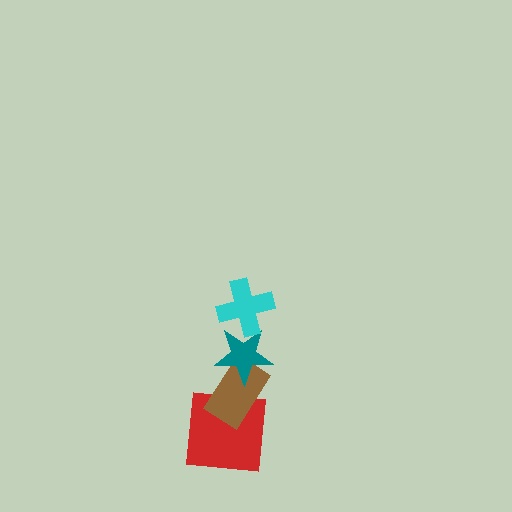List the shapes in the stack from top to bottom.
From top to bottom: the cyan cross, the teal star, the brown rectangle, the red square.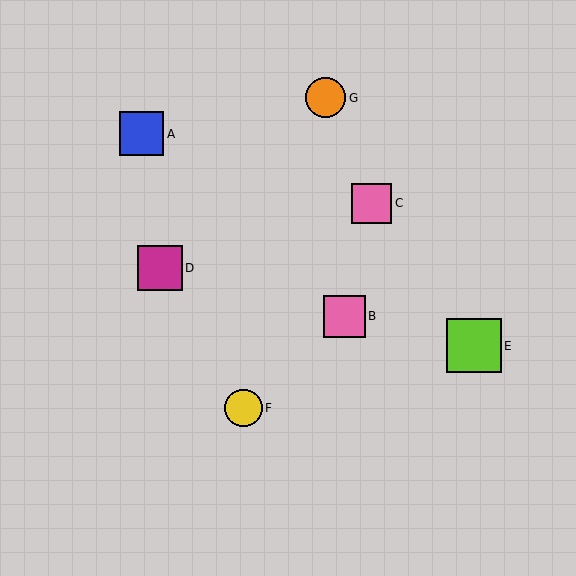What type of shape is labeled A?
Shape A is a blue square.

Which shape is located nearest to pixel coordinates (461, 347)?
The lime square (labeled E) at (474, 346) is nearest to that location.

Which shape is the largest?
The lime square (labeled E) is the largest.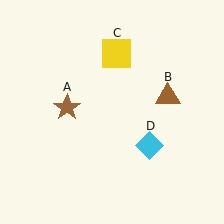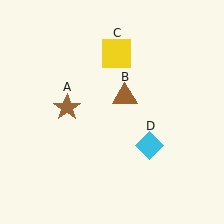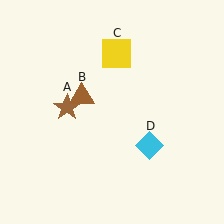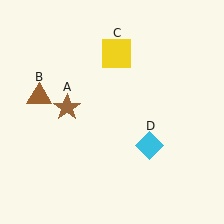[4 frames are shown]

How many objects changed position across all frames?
1 object changed position: brown triangle (object B).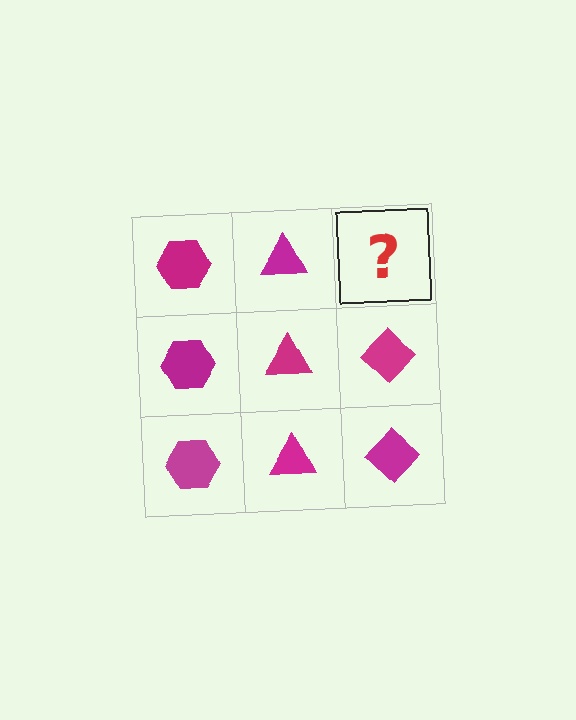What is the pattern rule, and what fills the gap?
The rule is that each column has a consistent shape. The gap should be filled with a magenta diamond.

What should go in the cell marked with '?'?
The missing cell should contain a magenta diamond.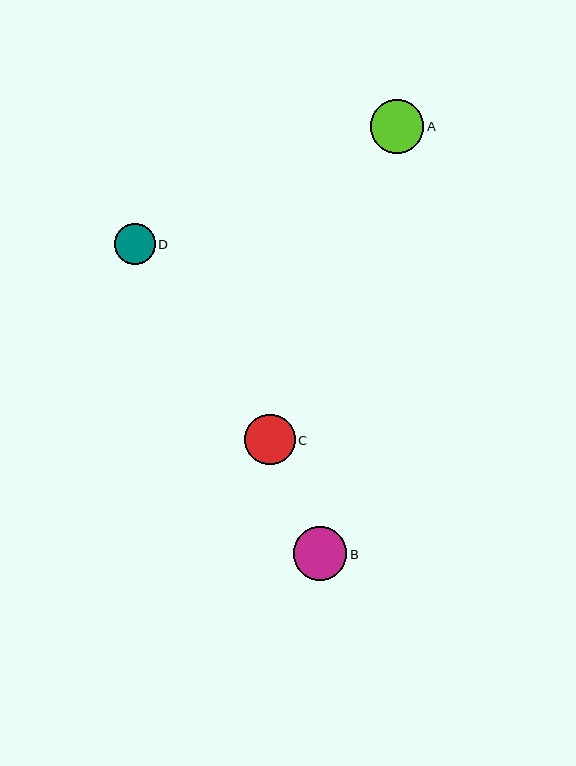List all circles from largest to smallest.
From largest to smallest: B, A, C, D.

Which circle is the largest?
Circle B is the largest with a size of approximately 54 pixels.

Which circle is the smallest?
Circle D is the smallest with a size of approximately 41 pixels.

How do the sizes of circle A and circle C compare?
Circle A and circle C are approximately the same size.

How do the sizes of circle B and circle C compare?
Circle B and circle C are approximately the same size.